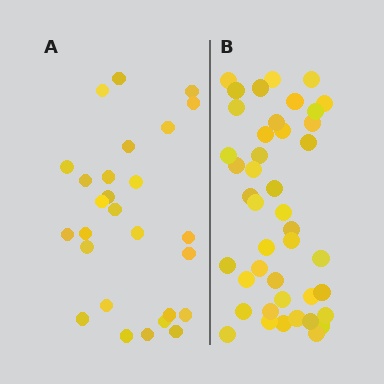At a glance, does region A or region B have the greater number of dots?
Region B (the right region) has more dots.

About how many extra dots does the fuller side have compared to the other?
Region B has approximately 15 more dots than region A.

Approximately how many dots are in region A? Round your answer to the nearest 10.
About 30 dots. (The exact count is 27, which rounds to 30.)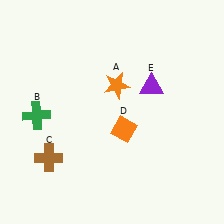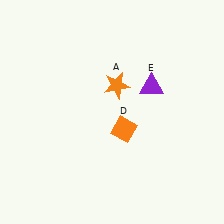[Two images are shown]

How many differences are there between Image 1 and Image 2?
There are 2 differences between the two images.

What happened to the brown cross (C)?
The brown cross (C) was removed in Image 2. It was in the bottom-left area of Image 1.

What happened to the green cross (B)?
The green cross (B) was removed in Image 2. It was in the bottom-left area of Image 1.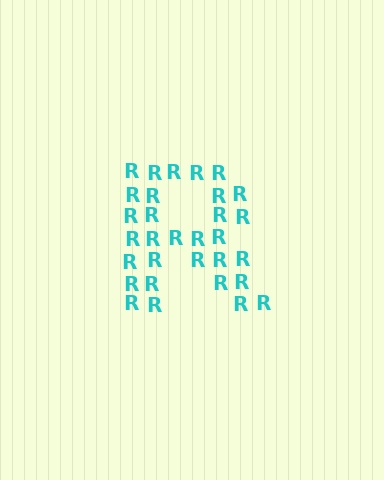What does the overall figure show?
The overall figure shows the letter R.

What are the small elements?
The small elements are letter R's.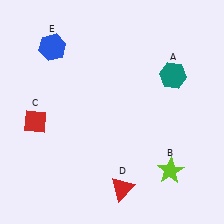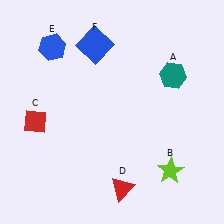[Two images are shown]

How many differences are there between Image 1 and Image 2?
There is 1 difference between the two images.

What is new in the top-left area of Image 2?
A blue square (F) was added in the top-left area of Image 2.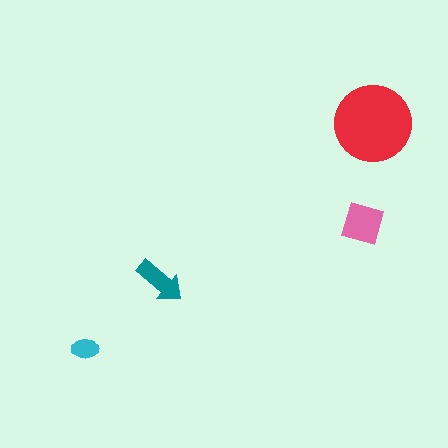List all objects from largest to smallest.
The red circle, the pink diamond, the teal arrow, the cyan ellipse.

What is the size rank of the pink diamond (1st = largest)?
2nd.